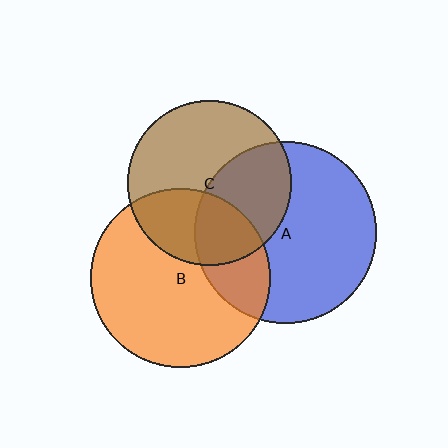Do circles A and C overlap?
Yes.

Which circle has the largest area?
Circle A (blue).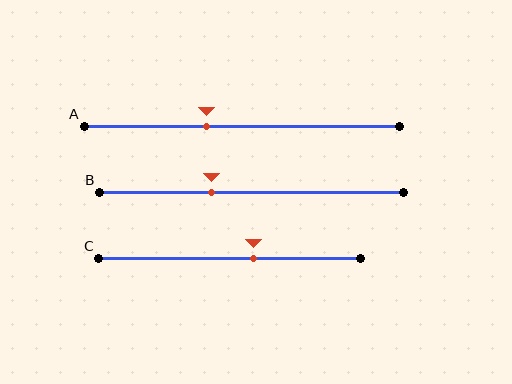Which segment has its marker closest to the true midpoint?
Segment C has its marker closest to the true midpoint.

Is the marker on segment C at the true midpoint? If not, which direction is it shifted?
No, the marker on segment C is shifted to the right by about 9% of the segment length.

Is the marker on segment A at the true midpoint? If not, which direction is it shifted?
No, the marker on segment A is shifted to the left by about 11% of the segment length.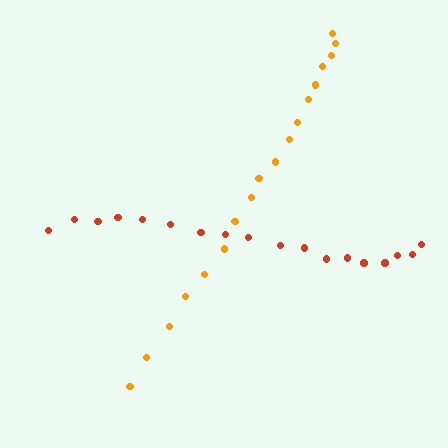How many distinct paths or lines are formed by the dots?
There are 2 distinct paths.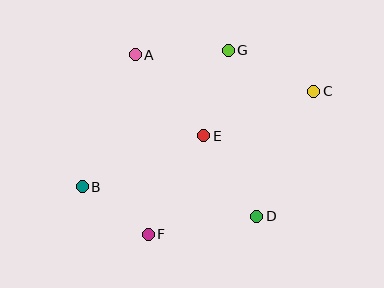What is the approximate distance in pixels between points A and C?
The distance between A and C is approximately 182 pixels.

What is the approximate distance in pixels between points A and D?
The distance between A and D is approximately 202 pixels.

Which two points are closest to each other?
Points B and F are closest to each other.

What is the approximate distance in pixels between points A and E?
The distance between A and E is approximately 106 pixels.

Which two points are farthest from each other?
Points B and C are farthest from each other.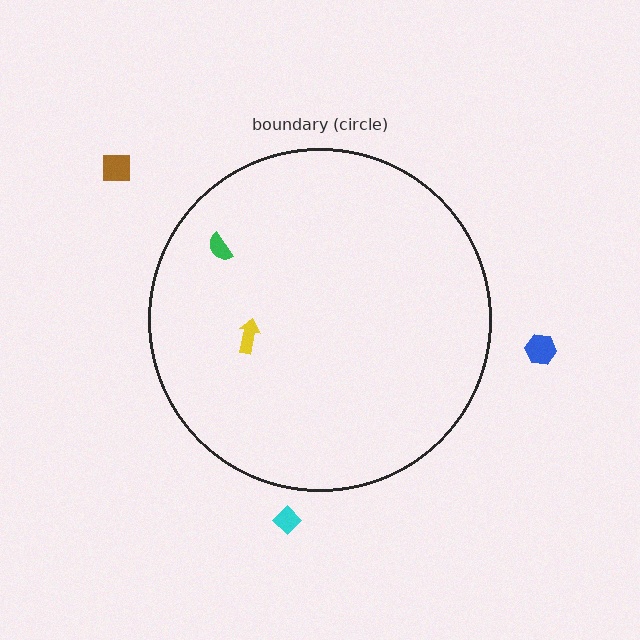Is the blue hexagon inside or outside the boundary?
Outside.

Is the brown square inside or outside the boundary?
Outside.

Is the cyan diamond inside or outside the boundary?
Outside.